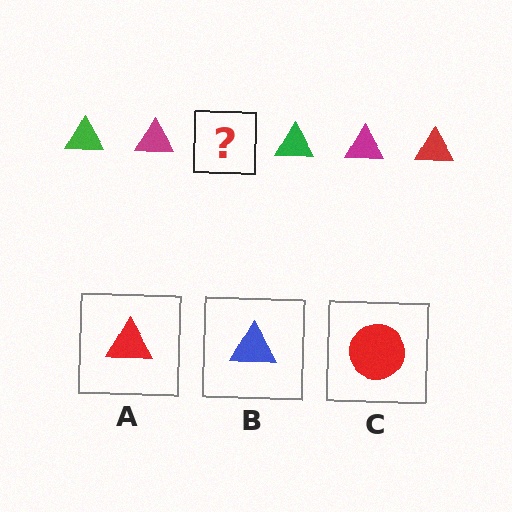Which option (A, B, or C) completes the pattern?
A.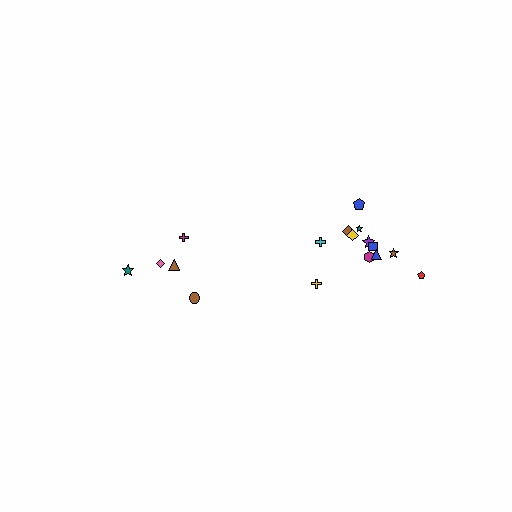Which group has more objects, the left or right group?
The right group.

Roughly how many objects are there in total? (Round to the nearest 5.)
Roughly 15 objects in total.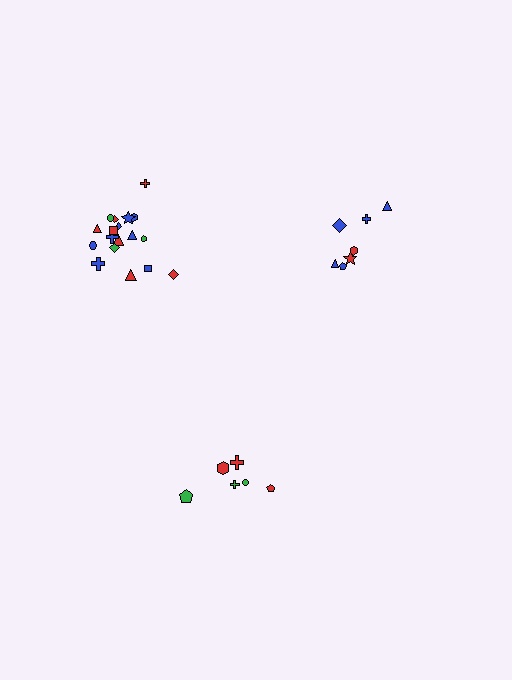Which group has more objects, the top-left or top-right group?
The top-left group.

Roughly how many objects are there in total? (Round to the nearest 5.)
Roughly 30 objects in total.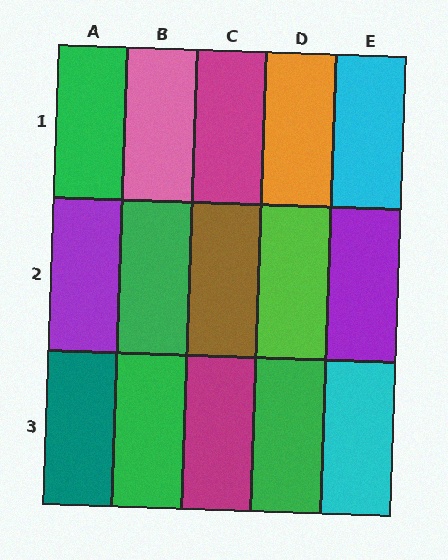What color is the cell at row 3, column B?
Green.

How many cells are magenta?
2 cells are magenta.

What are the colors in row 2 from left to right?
Purple, green, brown, lime, purple.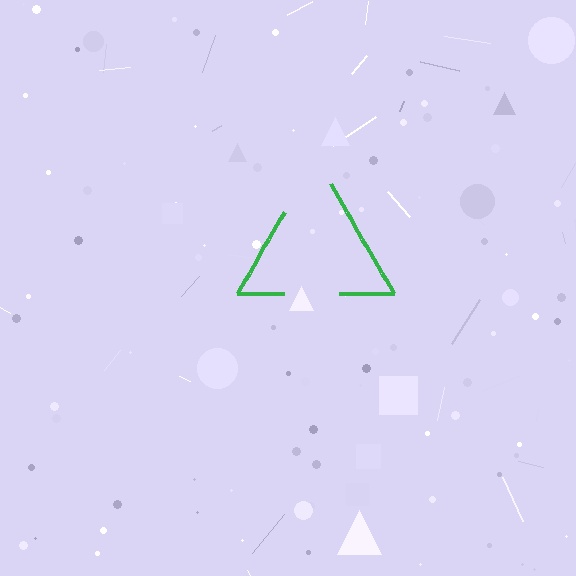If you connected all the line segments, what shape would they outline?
They would outline a triangle.